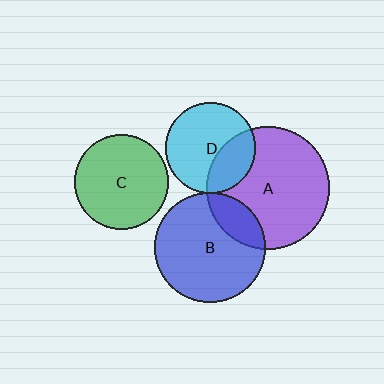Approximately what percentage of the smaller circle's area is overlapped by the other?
Approximately 5%.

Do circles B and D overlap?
Yes.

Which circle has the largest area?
Circle A (purple).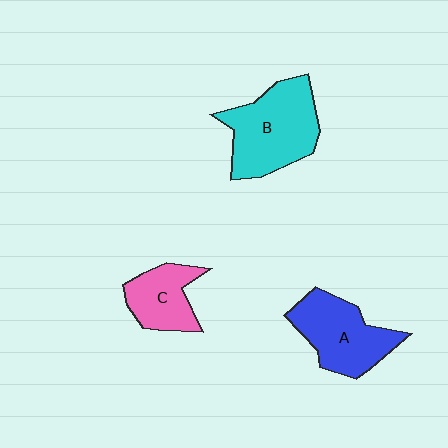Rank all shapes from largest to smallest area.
From largest to smallest: B (cyan), A (blue), C (pink).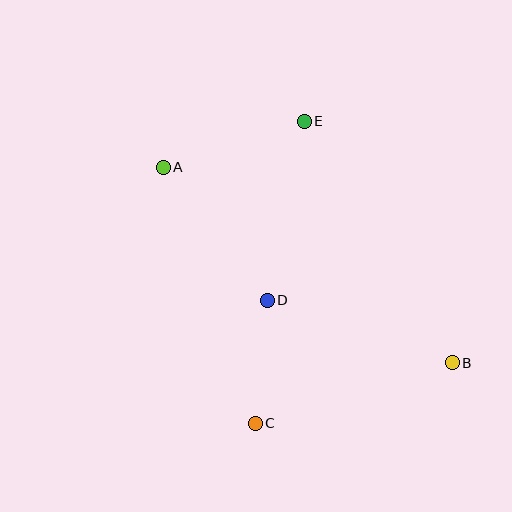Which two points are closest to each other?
Points C and D are closest to each other.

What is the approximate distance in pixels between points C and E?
The distance between C and E is approximately 306 pixels.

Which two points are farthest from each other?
Points A and B are farthest from each other.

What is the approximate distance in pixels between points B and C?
The distance between B and C is approximately 206 pixels.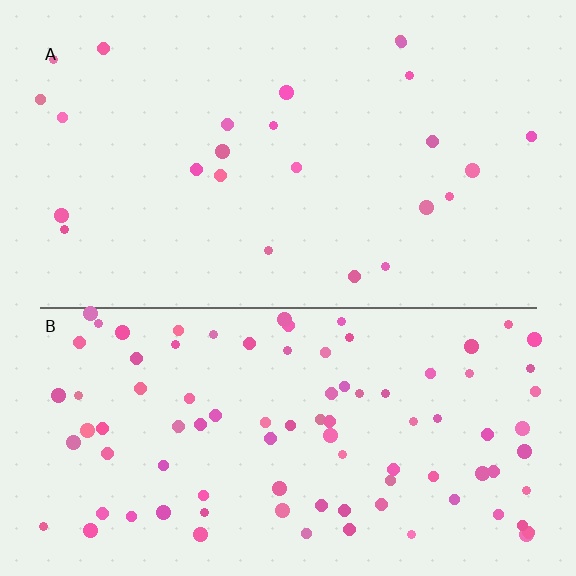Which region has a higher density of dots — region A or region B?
B (the bottom).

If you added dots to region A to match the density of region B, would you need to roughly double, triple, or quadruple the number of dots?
Approximately quadruple.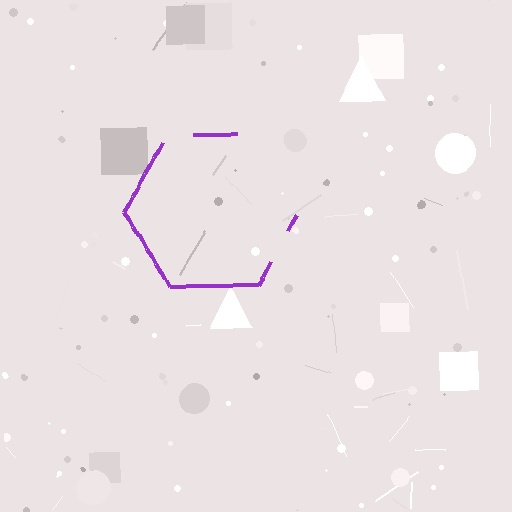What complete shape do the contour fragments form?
The contour fragments form a hexagon.